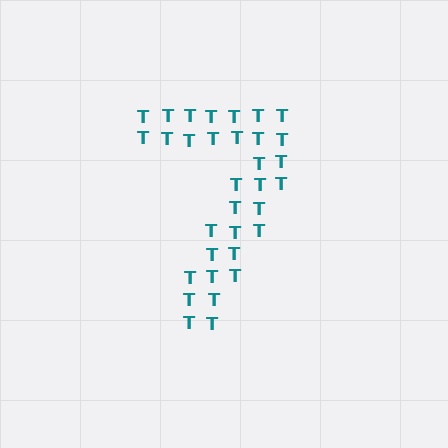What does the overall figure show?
The overall figure shows the digit 7.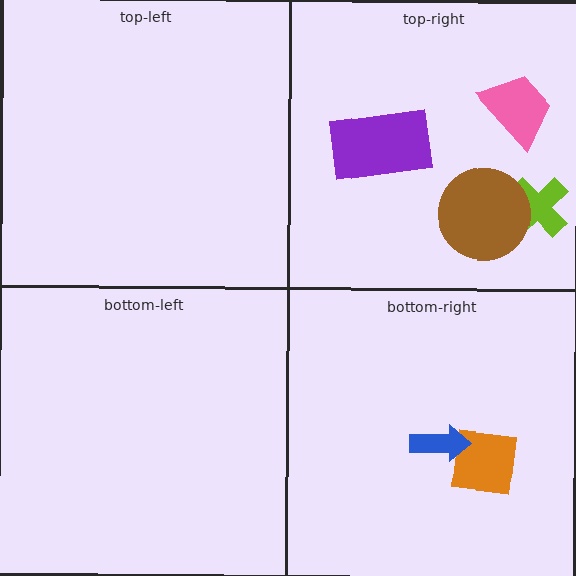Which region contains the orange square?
The bottom-right region.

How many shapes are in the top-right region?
4.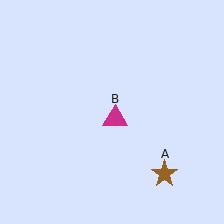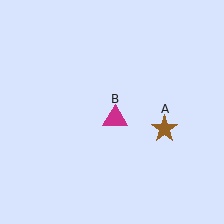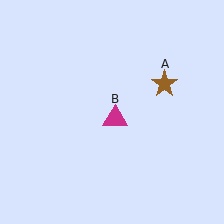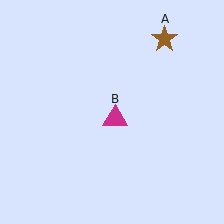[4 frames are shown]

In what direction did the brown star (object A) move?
The brown star (object A) moved up.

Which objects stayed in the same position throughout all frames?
Magenta triangle (object B) remained stationary.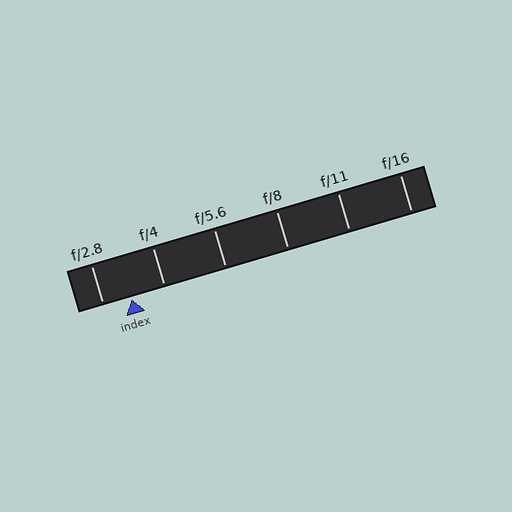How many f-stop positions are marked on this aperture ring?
There are 6 f-stop positions marked.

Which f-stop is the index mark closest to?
The index mark is closest to f/2.8.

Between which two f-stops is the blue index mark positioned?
The index mark is between f/2.8 and f/4.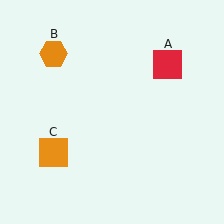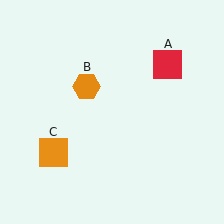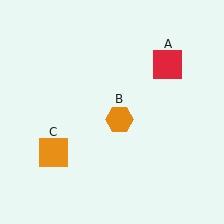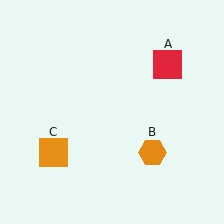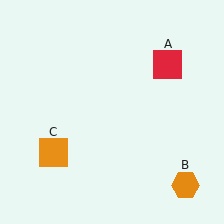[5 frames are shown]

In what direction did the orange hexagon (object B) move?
The orange hexagon (object B) moved down and to the right.